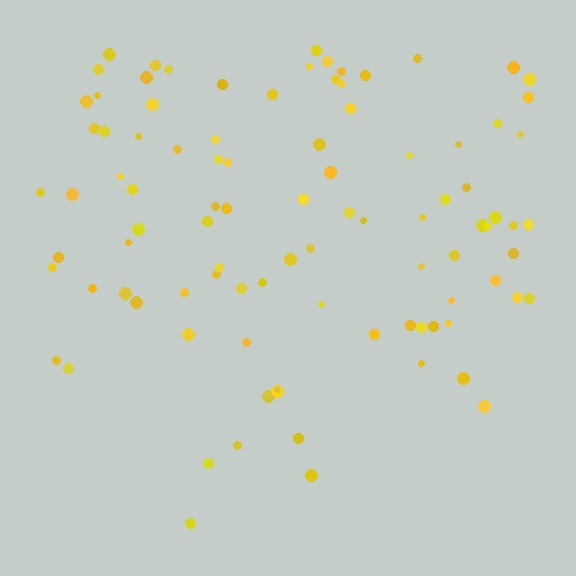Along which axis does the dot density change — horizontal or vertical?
Vertical.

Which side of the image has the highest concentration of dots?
The top.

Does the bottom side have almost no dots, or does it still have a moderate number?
Still a moderate number, just noticeably fewer than the top.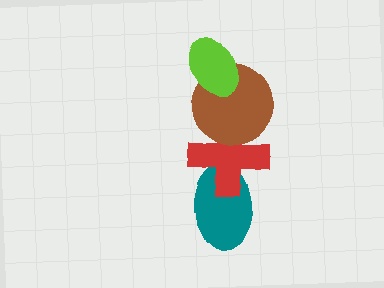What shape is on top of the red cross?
The brown circle is on top of the red cross.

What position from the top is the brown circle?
The brown circle is 2nd from the top.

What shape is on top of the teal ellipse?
The red cross is on top of the teal ellipse.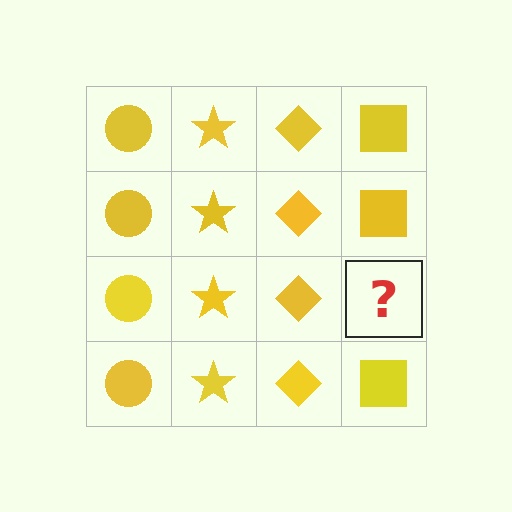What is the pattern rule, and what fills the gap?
The rule is that each column has a consistent shape. The gap should be filled with a yellow square.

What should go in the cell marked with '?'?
The missing cell should contain a yellow square.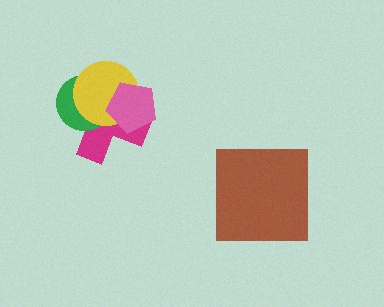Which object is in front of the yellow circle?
The pink pentagon is in front of the yellow circle.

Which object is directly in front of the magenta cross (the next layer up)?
The green circle is directly in front of the magenta cross.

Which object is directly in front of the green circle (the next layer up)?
The yellow circle is directly in front of the green circle.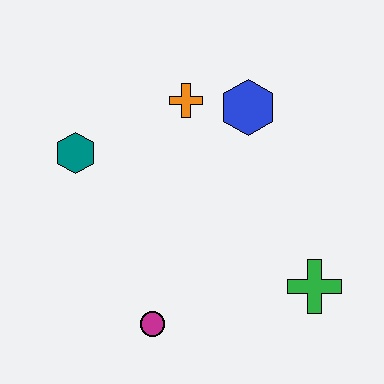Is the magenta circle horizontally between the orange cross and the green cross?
No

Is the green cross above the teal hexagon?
No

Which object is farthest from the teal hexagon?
The green cross is farthest from the teal hexagon.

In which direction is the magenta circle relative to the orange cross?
The magenta circle is below the orange cross.